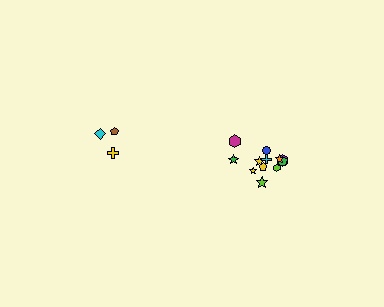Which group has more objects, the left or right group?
The right group.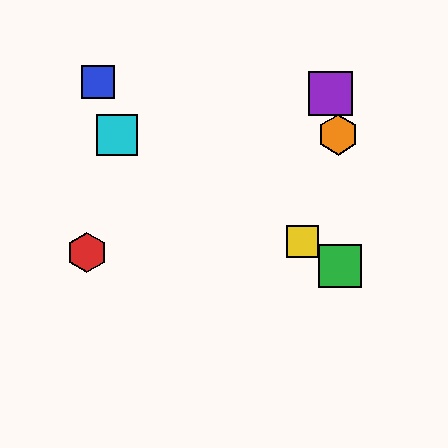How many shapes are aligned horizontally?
2 shapes (the orange hexagon, the cyan square) are aligned horizontally.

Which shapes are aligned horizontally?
The orange hexagon, the cyan square are aligned horizontally.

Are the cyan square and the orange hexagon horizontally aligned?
Yes, both are at y≈135.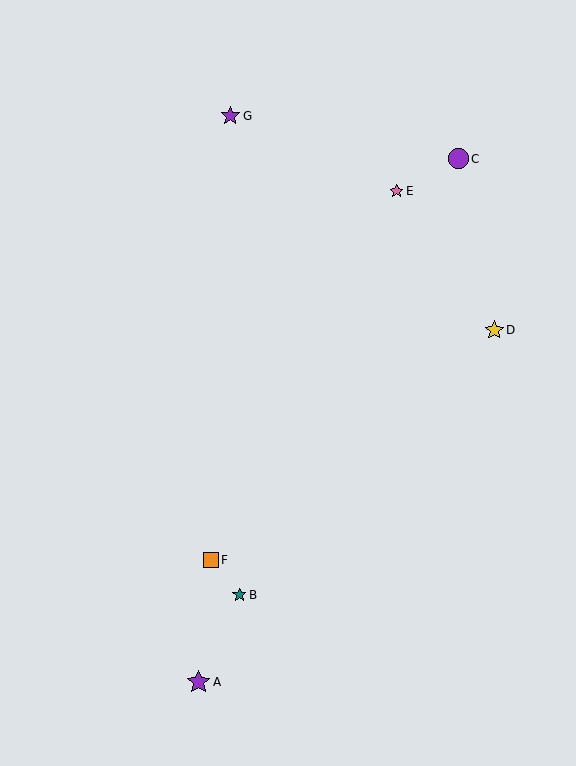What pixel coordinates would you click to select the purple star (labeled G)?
Click at (230, 116) to select the purple star G.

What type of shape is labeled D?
Shape D is a yellow star.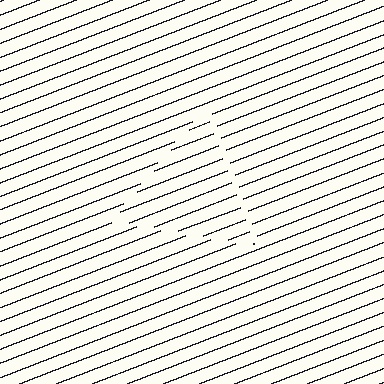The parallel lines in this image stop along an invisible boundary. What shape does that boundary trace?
An illusory triangle. The interior of the shape contains the same grating, shifted by half a period — the contour is defined by the phase discontinuity where line-ends from the inner and outer gratings abut.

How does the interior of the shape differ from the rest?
The interior of the shape contains the same grating, shifted by half a period — the contour is defined by the phase discontinuity where line-ends from the inner and outer gratings abut.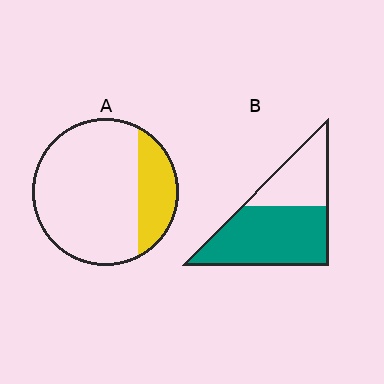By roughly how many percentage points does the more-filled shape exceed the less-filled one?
By roughly 40 percentage points (B over A).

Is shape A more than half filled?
No.